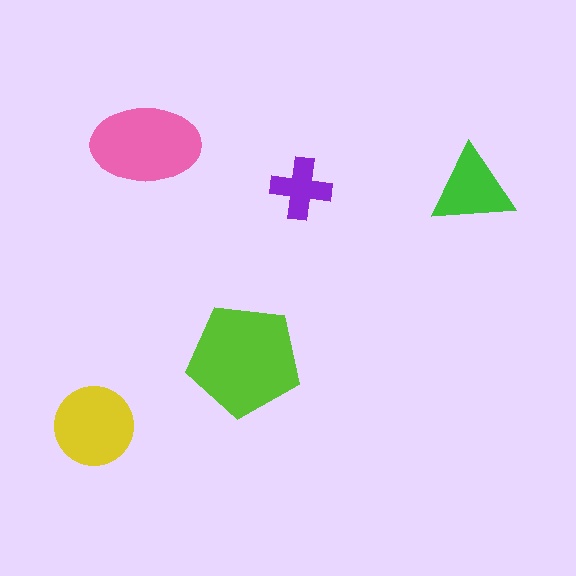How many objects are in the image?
There are 5 objects in the image.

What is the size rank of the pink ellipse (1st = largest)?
2nd.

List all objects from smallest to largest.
The purple cross, the green triangle, the yellow circle, the pink ellipse, the lime pentagon.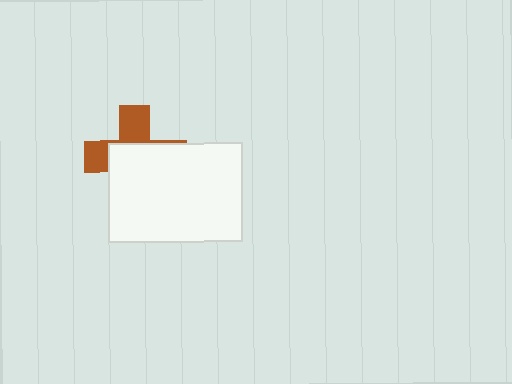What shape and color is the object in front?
The object in front is a white rectangle.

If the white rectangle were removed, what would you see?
You would see the complete brown cross.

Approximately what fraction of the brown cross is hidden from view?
Roughly 63% of the brown cross is hidden behind the white rectangle.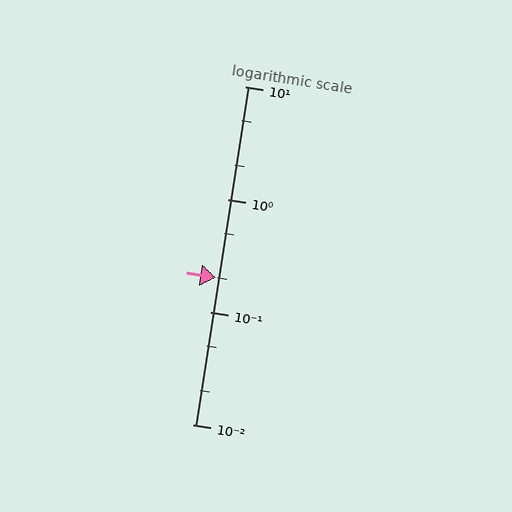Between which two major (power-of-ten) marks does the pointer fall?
The pointer is between 0.1 and 1.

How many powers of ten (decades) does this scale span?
The scale spans 3 decades, from 0.01 to 10.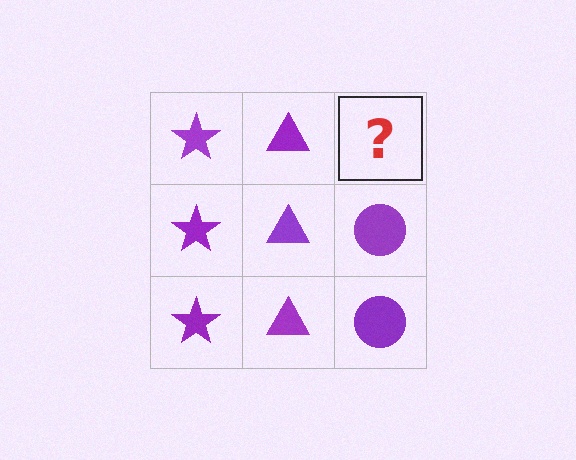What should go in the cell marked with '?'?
The missing cell should contain a purple circle.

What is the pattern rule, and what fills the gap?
The rule is that each column has a consistent shape. The gap should be filled with a purple circle.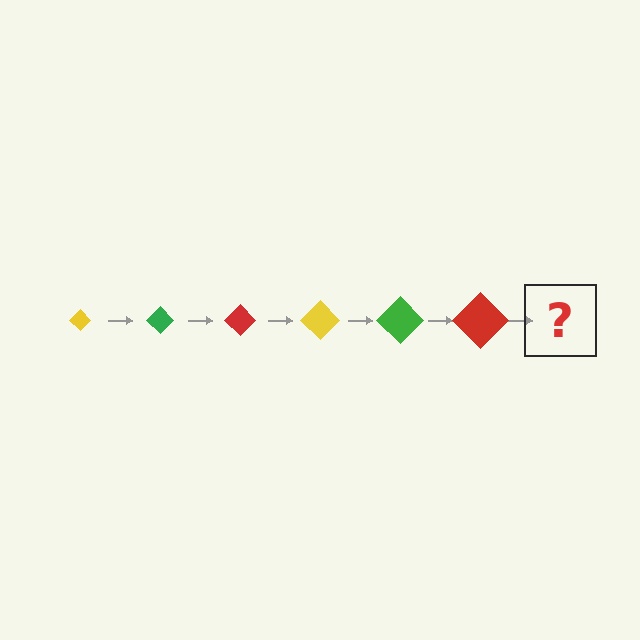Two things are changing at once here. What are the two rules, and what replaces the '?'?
The two rules are that the diamond grows larger each step and the color cycles through yellow, green, and red. The '?' should be a yellow diamond, larger than the previous one.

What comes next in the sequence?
The next element should be a yellow diamond, larger than the previous one.